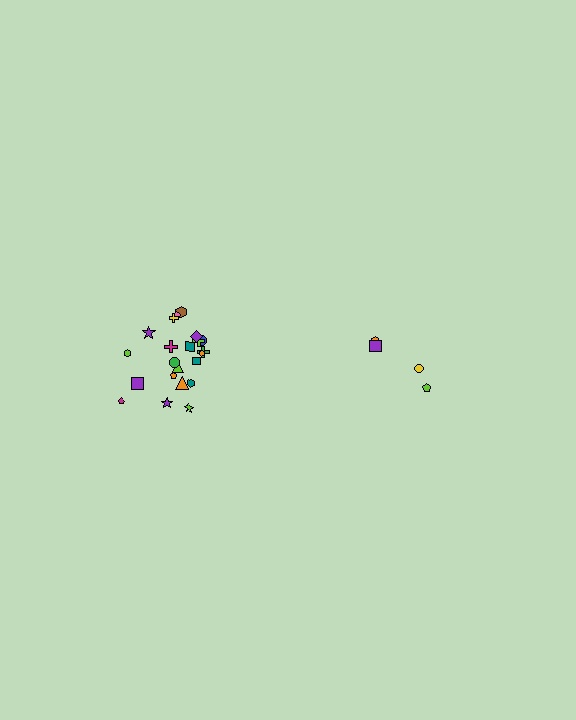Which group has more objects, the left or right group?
The left group.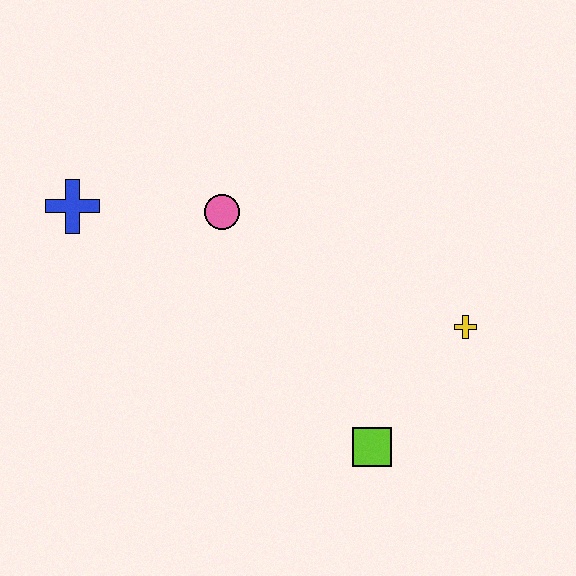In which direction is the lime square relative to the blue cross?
The lime square is to the right of the blue cross.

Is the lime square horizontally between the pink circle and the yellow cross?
Yes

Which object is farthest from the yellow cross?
The blue cross is farthest from the yellow cross.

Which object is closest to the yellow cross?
The lime square is closest to the yellow cross.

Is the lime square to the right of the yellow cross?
No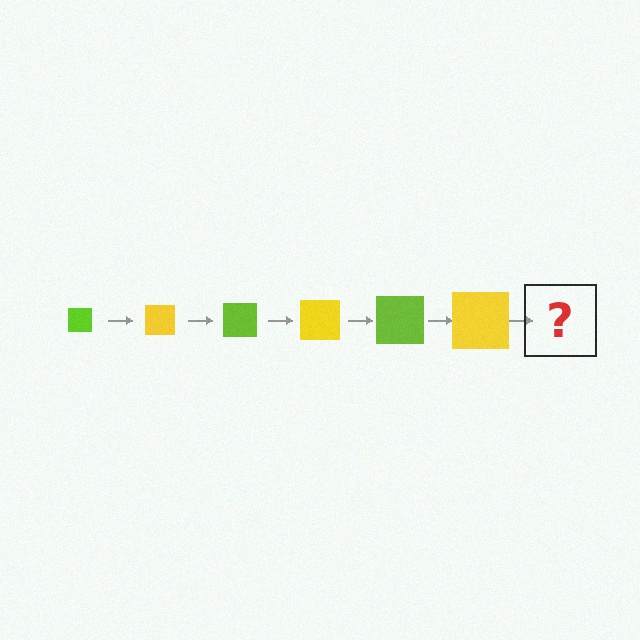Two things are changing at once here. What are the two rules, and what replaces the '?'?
The two rules are that the square grows larger each step and the color cycles through lime and yellow. The '?' should be a lime square, larger than the previous one.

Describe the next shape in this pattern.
It should be a lime square, larger than the previous one.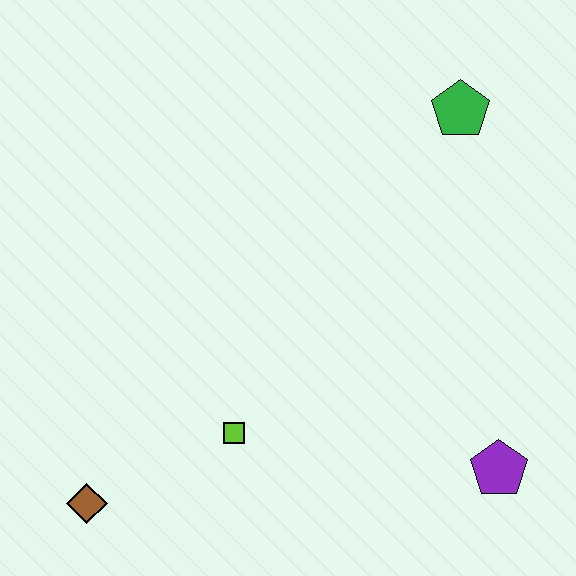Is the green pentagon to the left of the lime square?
No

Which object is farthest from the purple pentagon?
The brown diamond is farthest from the purple pentagon.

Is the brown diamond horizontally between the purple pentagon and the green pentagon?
No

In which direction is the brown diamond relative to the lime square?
The brown diamond is to the left of the lime square.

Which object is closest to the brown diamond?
The lime square is closest to the brown diamond.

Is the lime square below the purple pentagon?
No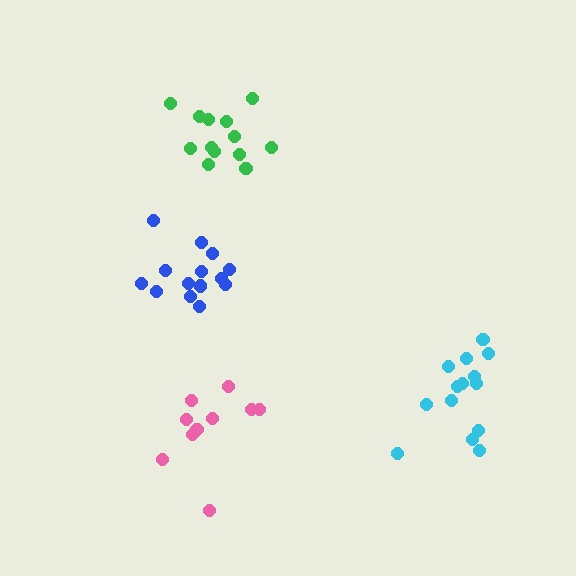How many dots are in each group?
Group 1: 13 dots, Group 2: 10 dots, Group 3: 14 dots, Group 4: 14 dots (51 total).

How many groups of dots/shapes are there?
There are 4 groups.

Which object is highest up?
The green cluster is topmost.